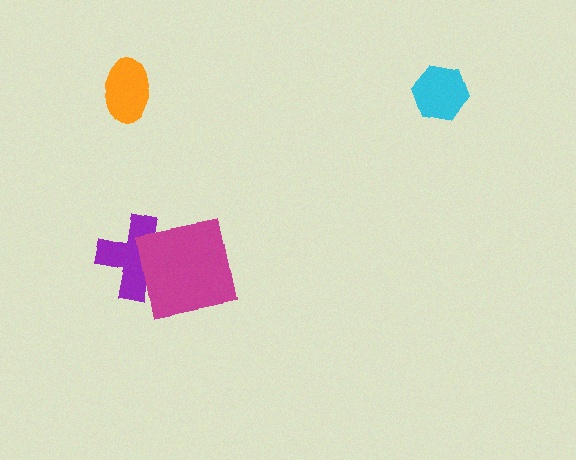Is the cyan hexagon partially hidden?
No, no other shape covers it.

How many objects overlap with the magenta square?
1 object overlaps with the magenta square.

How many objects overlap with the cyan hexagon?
0 objects overlap with the cyan hexagon.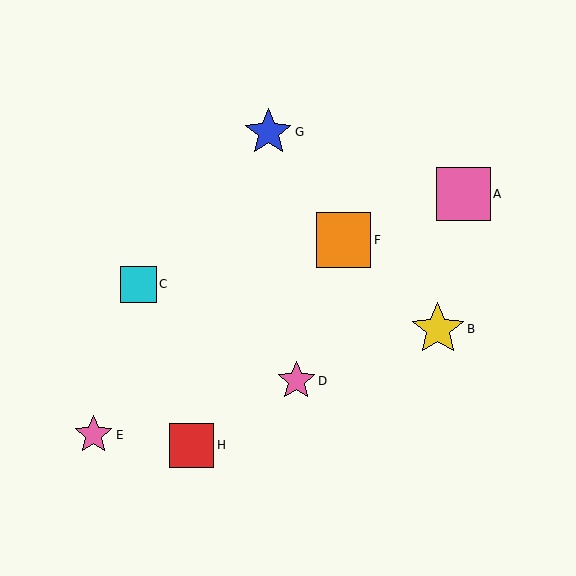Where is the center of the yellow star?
The center of the yellow star is at (438, 329).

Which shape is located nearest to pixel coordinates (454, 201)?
The pink square (labeled A) at (464, 194) is nearest to that location.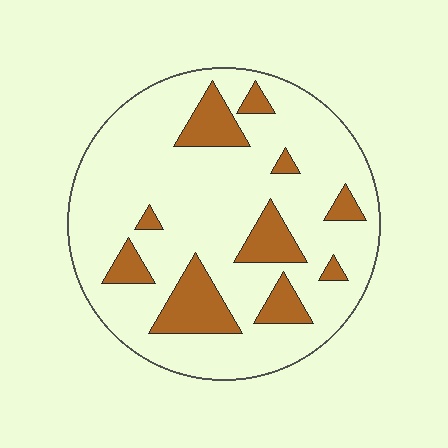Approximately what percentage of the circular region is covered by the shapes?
Approximately 20%.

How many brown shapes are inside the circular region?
10.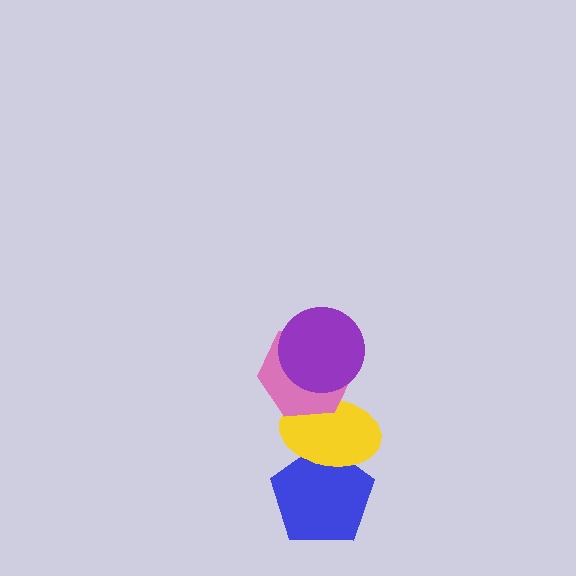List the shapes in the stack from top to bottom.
From top to bottom: the purple circle, the pink hexagon, the yellow ellipse, the blue pentagon.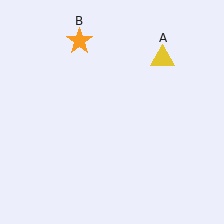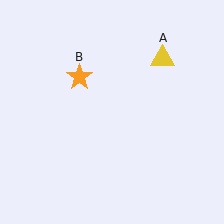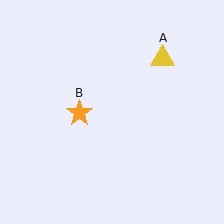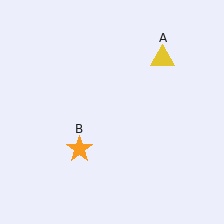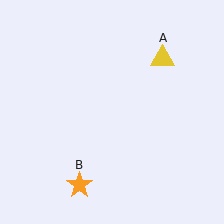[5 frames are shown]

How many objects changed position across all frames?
1 object changed position: orange star (object B).